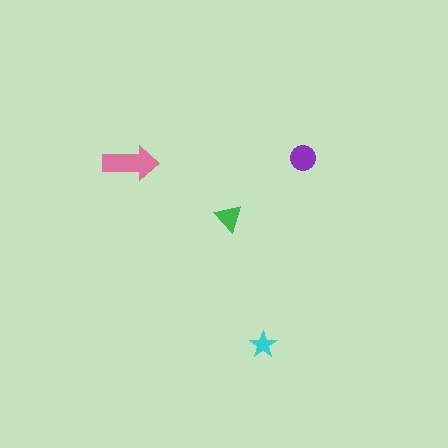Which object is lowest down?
The cyan star is bottommost.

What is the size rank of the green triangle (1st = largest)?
3rd.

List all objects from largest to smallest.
The pink arrow, the purple circle, the green triangle, the cyan star.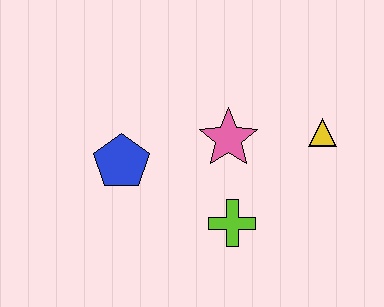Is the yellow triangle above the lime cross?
Yes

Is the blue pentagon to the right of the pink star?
No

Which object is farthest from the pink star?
The blue pentagon is farthest from the pink star.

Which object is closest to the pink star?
The lime cross is closest to the pink star.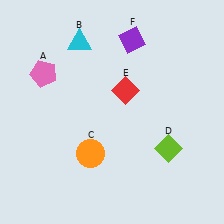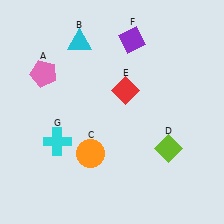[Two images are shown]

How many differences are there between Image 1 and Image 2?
There is 1 difference between the two images.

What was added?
A cyan cross (G) was added in Image 2.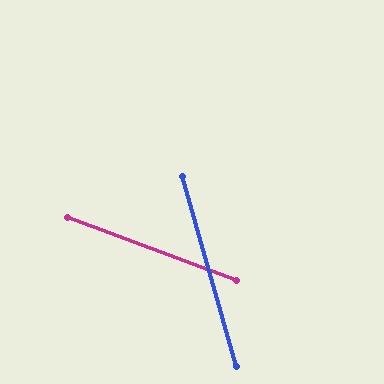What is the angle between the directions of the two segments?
Approximately 54 degrees.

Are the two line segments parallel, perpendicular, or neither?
Neither parallel nor perpendicular — they differ by about 54°.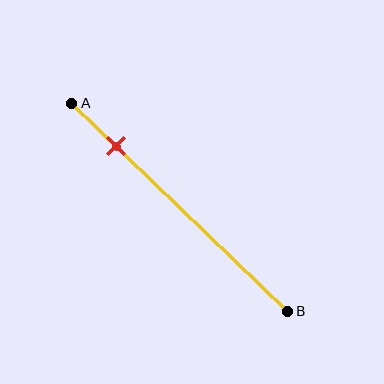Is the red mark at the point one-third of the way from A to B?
No, the mark is at about 20% from A, not at the 33% one-third point.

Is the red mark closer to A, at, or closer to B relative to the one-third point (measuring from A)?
The red mark is closer to point A than the one-third point of segment AB.